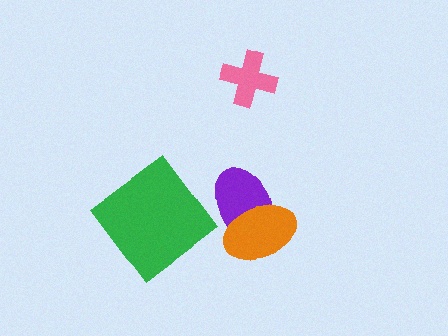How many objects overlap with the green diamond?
0 objects overlap with the green diamond.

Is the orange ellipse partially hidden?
No, no other shape covers it.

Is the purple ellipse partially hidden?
Yes, it is partially covered by another shape.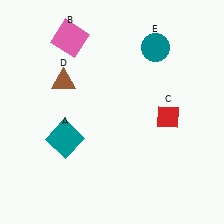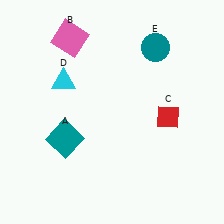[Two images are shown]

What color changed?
The triangle (D) changed from brown in Image 1 to cyan in Image 2.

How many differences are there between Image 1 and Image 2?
There is 1 difference between the two images.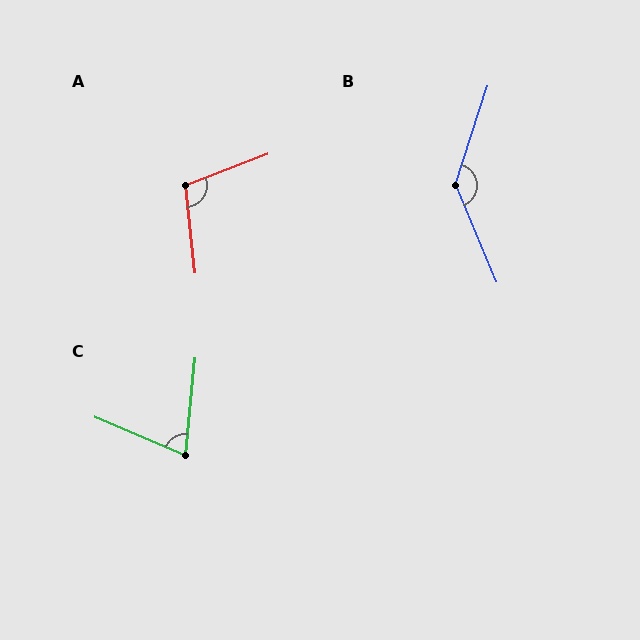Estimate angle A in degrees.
Approximately 104 degrees.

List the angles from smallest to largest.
C (72°), A (104°), B (139°).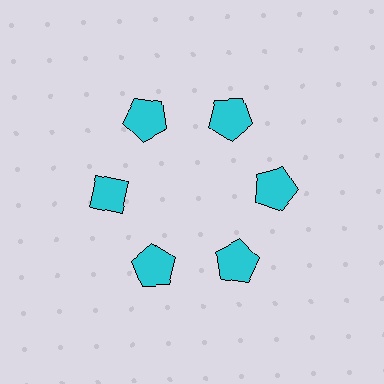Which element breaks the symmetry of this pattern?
The cyan diamond at roughly the 9 o'clock position breaks the symmetry. All other shapes are cyan pentagons.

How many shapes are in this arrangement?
There are 6 shapes arranged in a ring pattern.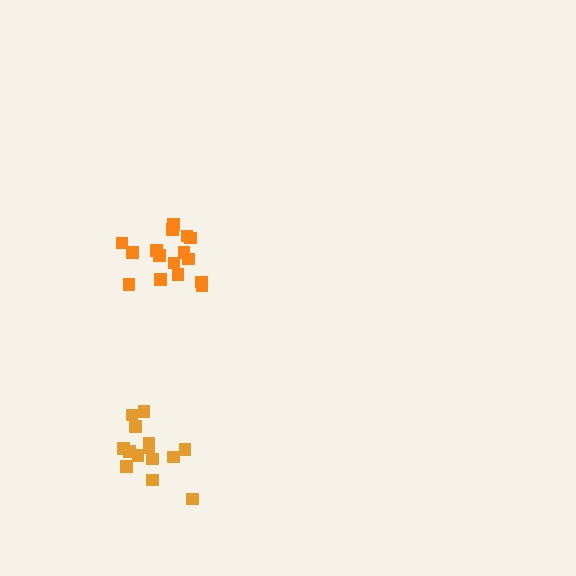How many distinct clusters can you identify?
There are 2 distinct clusters.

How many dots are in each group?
Group 1: 16 dots, Group 2: 14 dots (30 total).